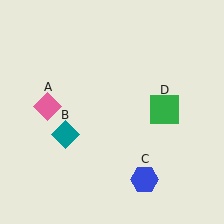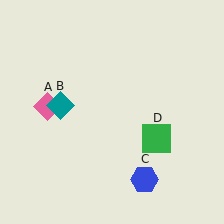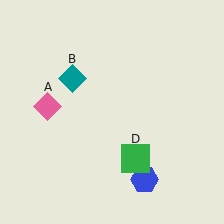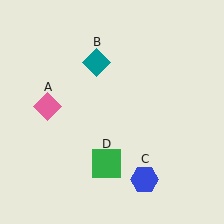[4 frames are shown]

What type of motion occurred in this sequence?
The teal diamond (object B), green square (object D) rotated clockwise around the center of the scene.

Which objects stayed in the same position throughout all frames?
Pink diamond (object A) and blue hexagon (object C) remained stationary.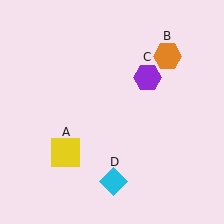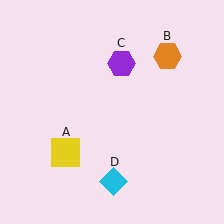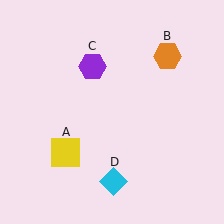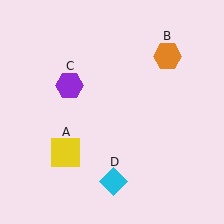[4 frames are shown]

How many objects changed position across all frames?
1 object changed position: purple hexagon (object C).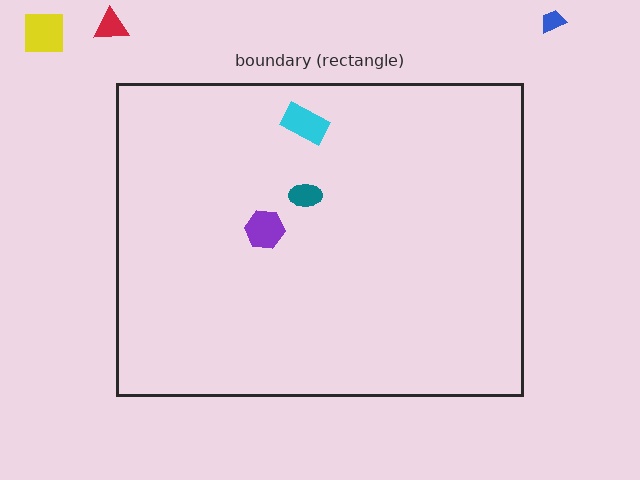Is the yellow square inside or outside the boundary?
Outside.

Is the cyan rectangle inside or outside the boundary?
Inside.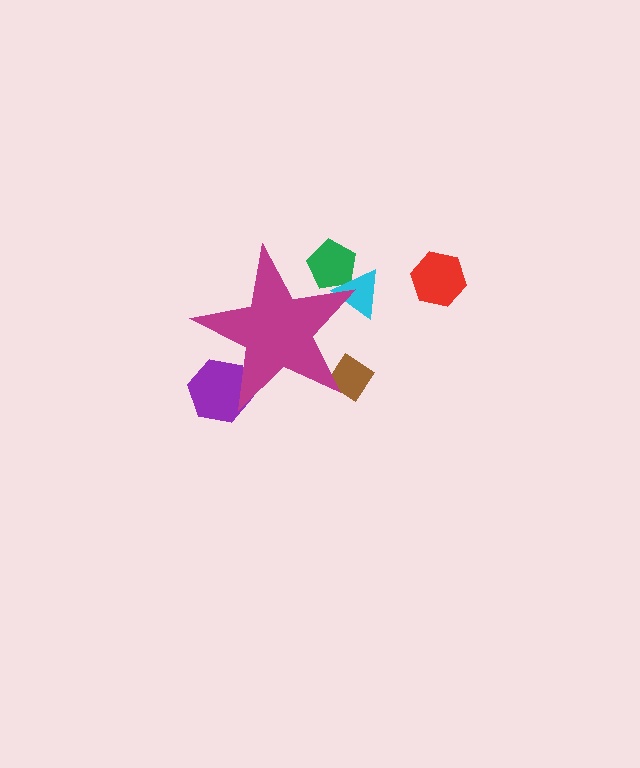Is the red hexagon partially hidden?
No, the red hexagon is fully visible.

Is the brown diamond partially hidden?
Yes, the brown diamond is partially hidden behind the magenta star.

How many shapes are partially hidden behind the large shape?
4 shapes are partially hidden.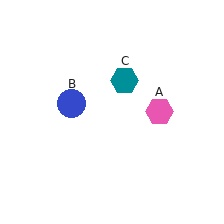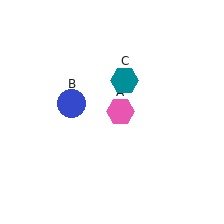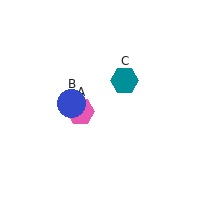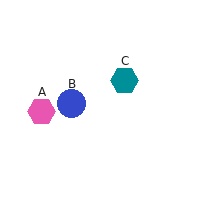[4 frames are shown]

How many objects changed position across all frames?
1 object changed position: pink hexagon (object A).